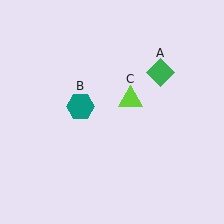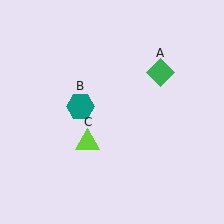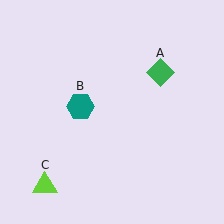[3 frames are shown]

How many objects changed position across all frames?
1 object changed position: lime triangle (object C).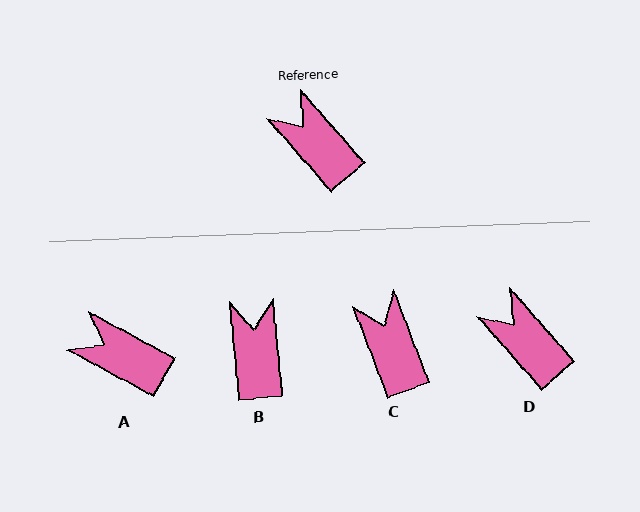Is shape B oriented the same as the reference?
No, it is off by about 35 degrees.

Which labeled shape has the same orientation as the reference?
D.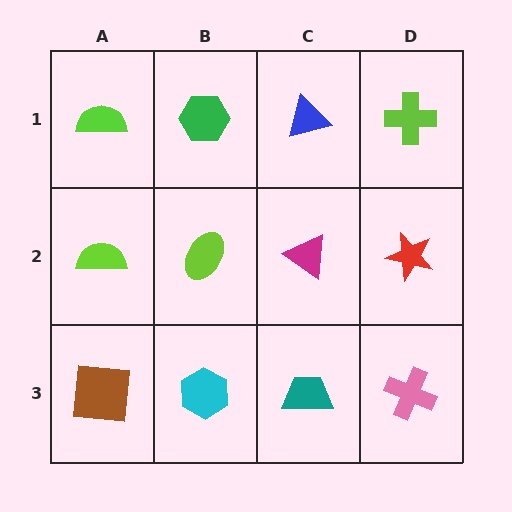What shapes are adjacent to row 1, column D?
A red star (row 2, column D), a blue triangle (row 1, column C).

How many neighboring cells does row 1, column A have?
2.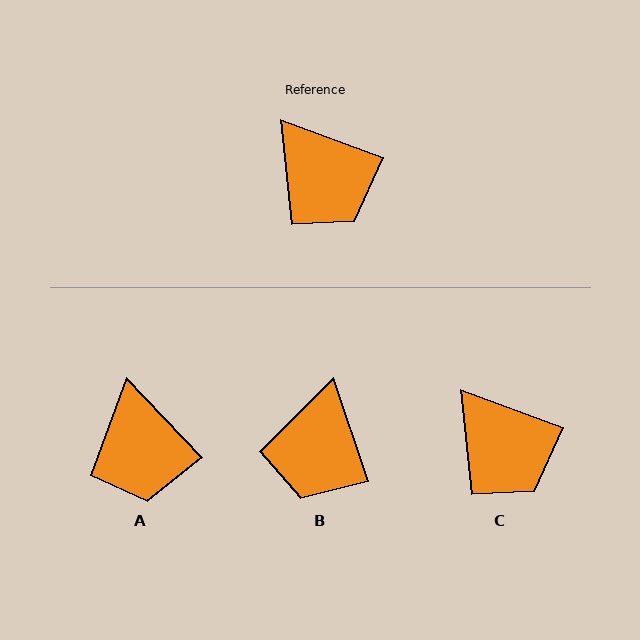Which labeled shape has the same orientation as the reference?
C.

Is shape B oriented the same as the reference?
No, it is off by about 52 degrees.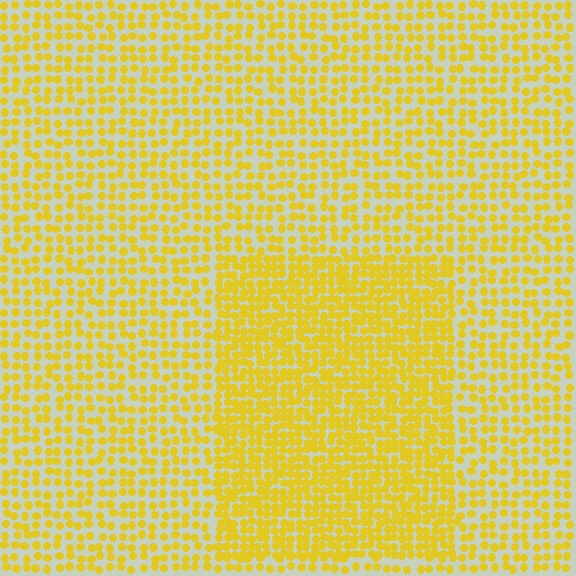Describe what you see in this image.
The image contains small yellow elements arranged at two different densities. A rectangle-shaped region is visible where the elements are more densely packed than the surrounding area.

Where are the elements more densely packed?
The elements are more densely packed inside the rectangle boundary.